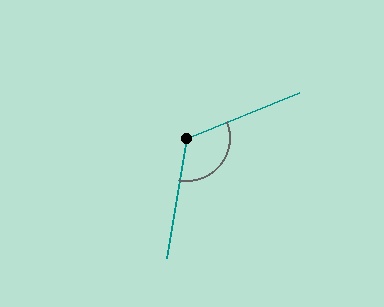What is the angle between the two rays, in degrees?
Approximately 122 degrees.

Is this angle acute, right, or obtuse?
It is obtuse.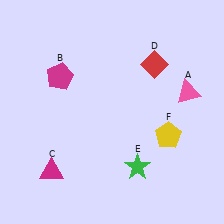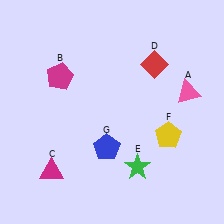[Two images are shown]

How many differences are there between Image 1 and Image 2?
There is 1 difference between the two images.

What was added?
A blue pentagon (G) was added in Image 2.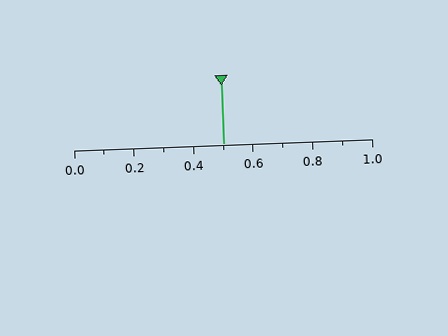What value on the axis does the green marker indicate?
The marker indicates approximately 0.5.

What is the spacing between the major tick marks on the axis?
The major ticks are spaced 0.2 apart.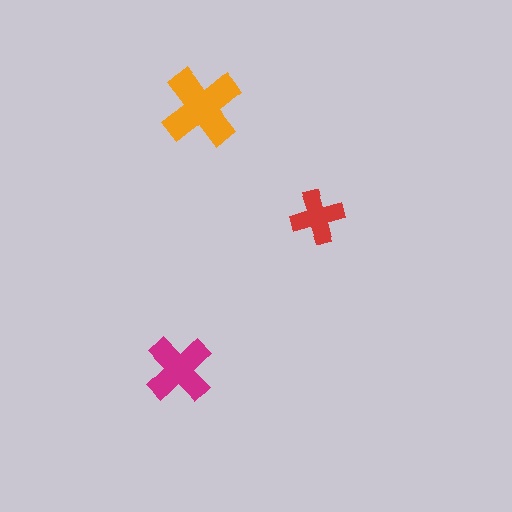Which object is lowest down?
The magenta cross is bottommost.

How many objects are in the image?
There are 3 objects in the image.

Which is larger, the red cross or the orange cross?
The orange one.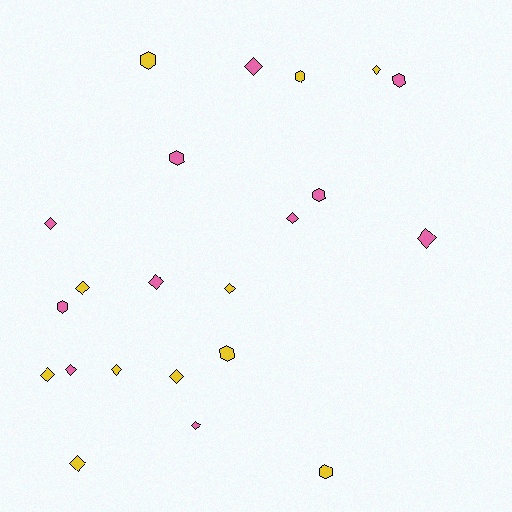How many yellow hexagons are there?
There are 4 yellow hexagons.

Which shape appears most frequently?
Diamond, with 14 objects.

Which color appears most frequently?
Pink, with 11 objects.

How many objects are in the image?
There are 22 objects.